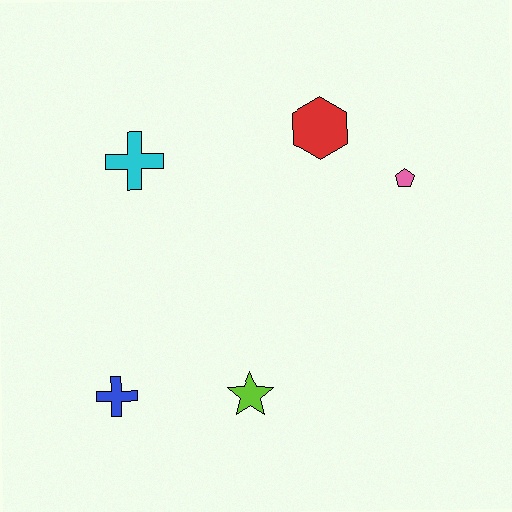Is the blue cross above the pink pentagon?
No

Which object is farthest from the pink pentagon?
The blue cross is farthest from the pink pentagon.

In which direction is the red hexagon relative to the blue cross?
The red hexagon is above the blue cross.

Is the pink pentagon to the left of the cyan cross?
No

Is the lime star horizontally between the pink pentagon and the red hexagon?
No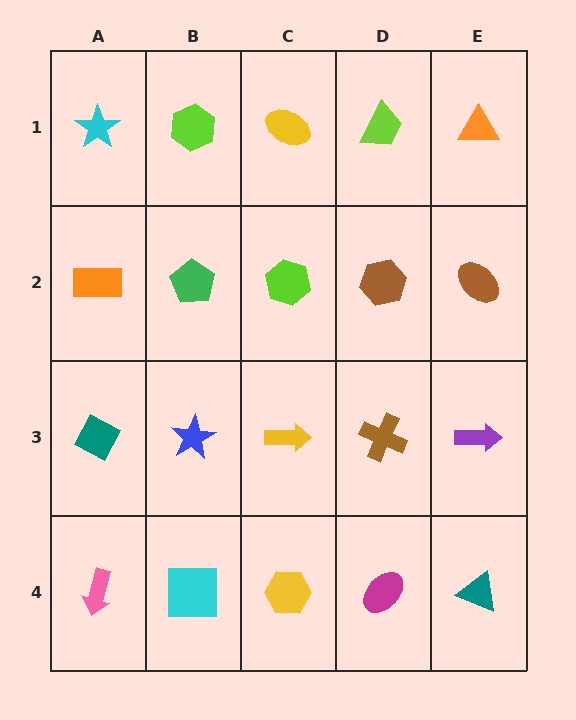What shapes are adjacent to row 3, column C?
A lime hexagon (row 2, column C), a yellow hexagon (row 4, column C), a blue star (row 3, column B), a brown cross (row 3, column D).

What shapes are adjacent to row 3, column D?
A brown hexagon (row 2, column D), a magenta ellipse (row 4, column D), a yellow arrow (row 3, column C), a purple arrow (row 3, column E).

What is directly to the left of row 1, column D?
A yellow ellipse.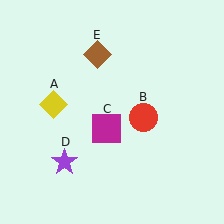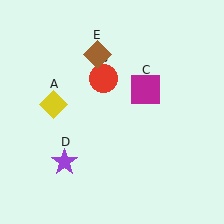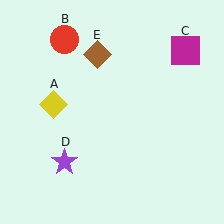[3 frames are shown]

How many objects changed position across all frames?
2 objects changed position: red circle (object B), magenta square (object C).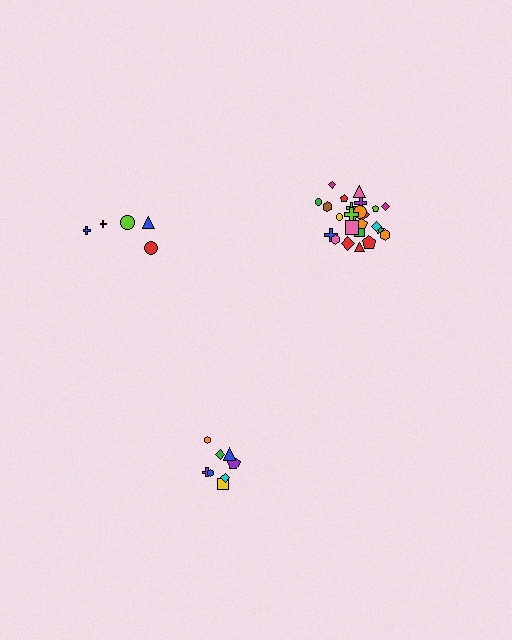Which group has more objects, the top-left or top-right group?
The top-right group.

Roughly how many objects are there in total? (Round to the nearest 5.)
Roughly 40 objects in total.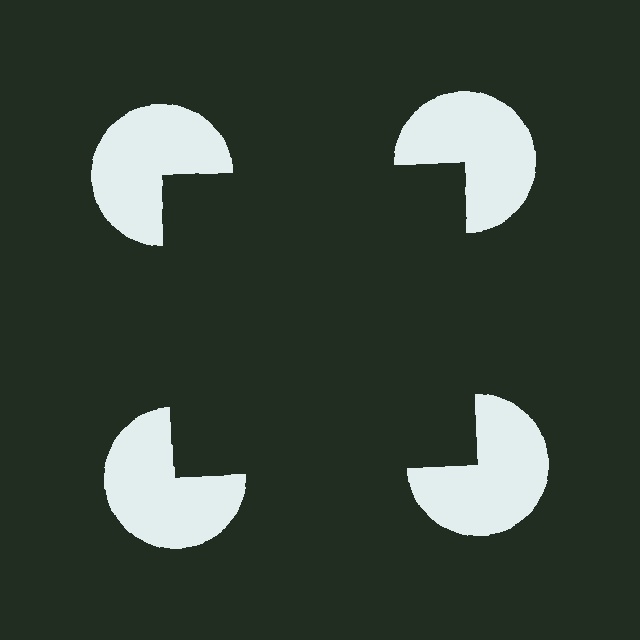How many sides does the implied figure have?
4 sides.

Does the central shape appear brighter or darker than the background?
It typically appears slightly darker than the background, even though no actual brightness change is drawn.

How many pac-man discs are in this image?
There are 4 — one at each vertex of the illusory square.